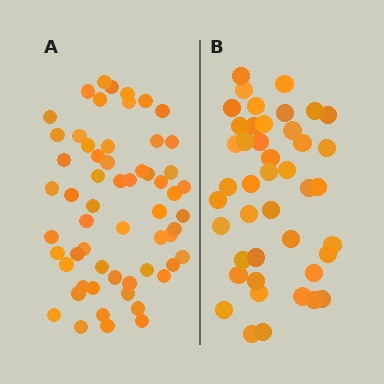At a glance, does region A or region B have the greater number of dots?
Region A (the left region) has more dots.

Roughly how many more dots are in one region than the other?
Region A has approximately 15 more dots than region B.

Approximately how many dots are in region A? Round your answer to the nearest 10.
About 60 dots. (The exact count is 59, which rounds to 60.)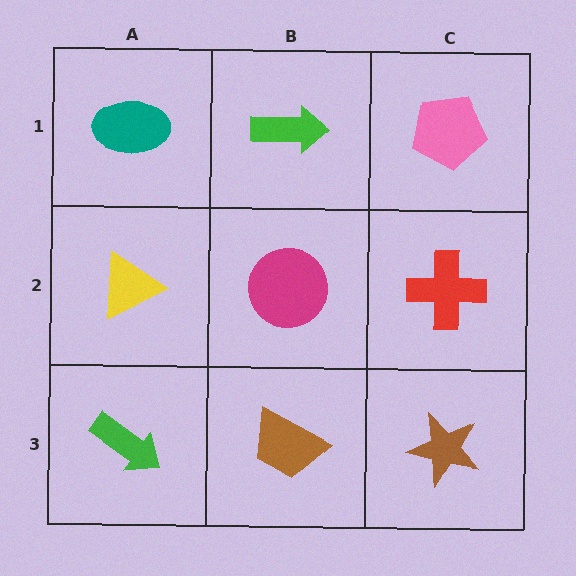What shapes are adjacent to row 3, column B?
A magenta circle (row 2, column B), a green arrow (row 3, column A), a brown star (row 3, column C).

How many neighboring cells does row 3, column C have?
2.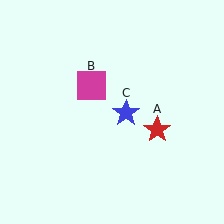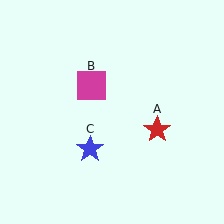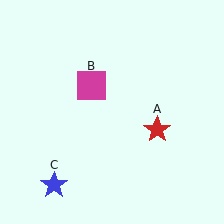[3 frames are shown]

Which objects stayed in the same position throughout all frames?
Red star (object A) and magenta square (object B) remained stationary.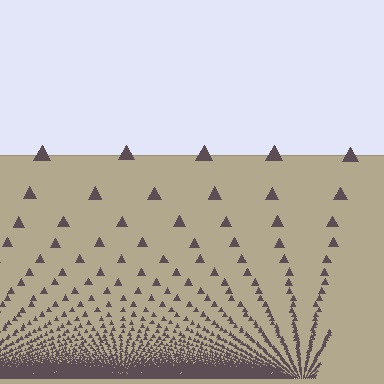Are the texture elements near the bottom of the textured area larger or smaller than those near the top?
Smaller. The gradient is inverted — elements near the bottom are smaller and denser.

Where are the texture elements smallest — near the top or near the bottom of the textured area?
Near the bottom.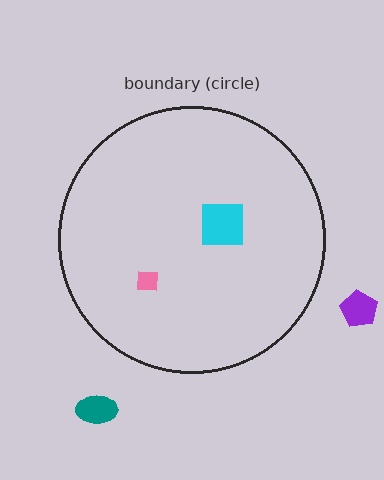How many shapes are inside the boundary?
2 inside, 2 outside.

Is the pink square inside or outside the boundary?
Inside.